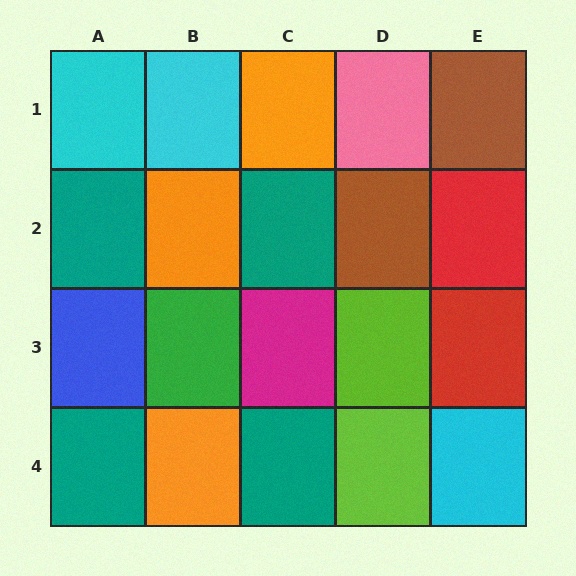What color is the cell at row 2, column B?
Orange.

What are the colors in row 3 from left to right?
Blue, green, magenta, lime, red.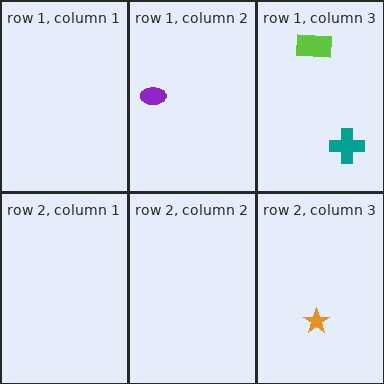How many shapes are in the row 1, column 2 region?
1.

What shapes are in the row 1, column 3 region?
The lime rectangle, the teal cross.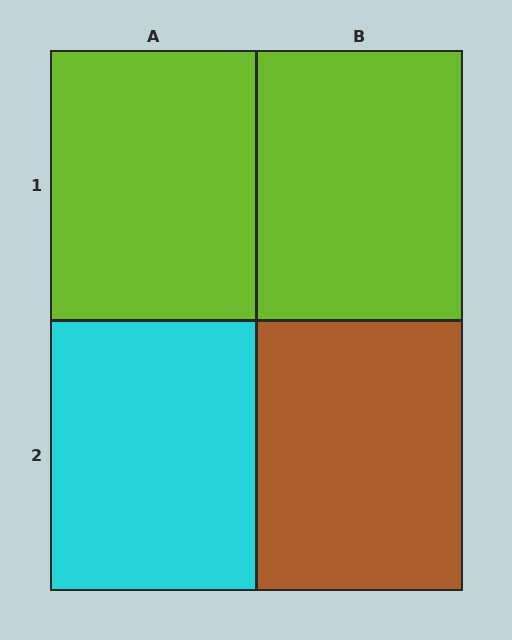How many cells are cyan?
1 cell is cyan.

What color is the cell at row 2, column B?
Brown.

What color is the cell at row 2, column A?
Cyan.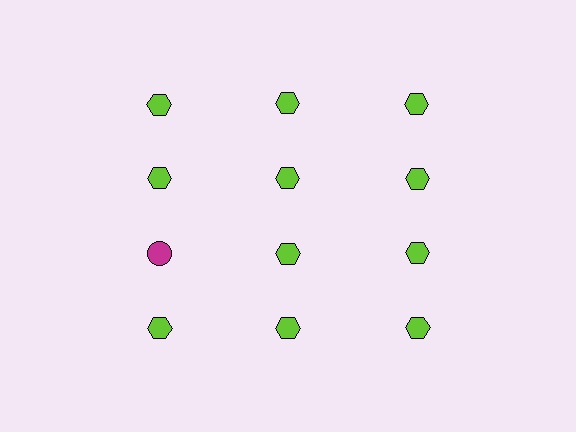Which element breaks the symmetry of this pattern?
The magenta circle in the third row, leftmost column breaks the symmetry. All other shapes are lime hexagons.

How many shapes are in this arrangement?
There are 12 shapes arranged in a grid pattern.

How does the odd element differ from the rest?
It differs in both color (magenta instead of lime) and shape (circle instead of hexagon).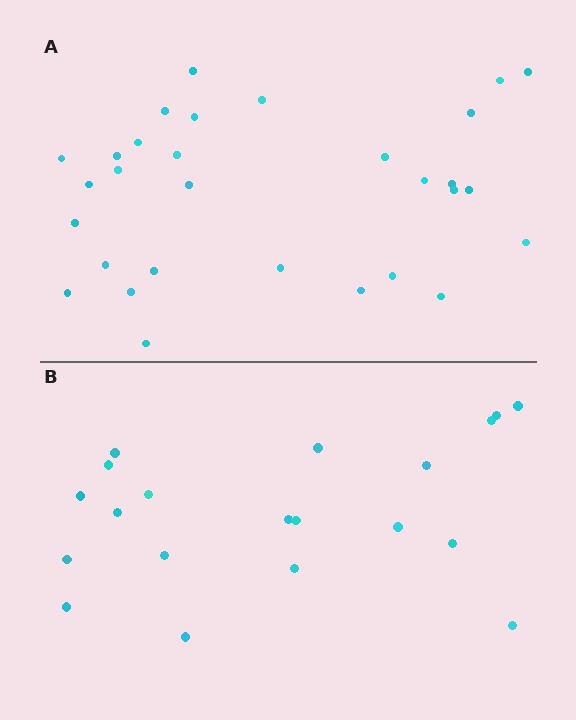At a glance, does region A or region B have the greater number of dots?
Region A (the top region) has more dots.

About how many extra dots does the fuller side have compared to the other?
Region A has roughly 10 or so more dots than region B.